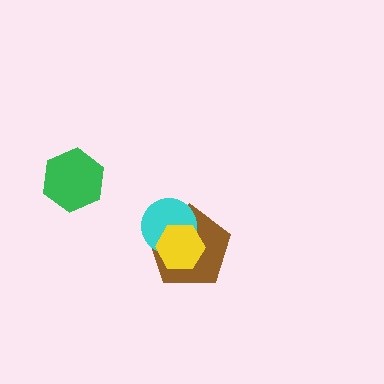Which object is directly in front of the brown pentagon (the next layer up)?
The cyan circle is directly in front of the brown pentagon.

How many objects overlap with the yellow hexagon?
2 objects overlap with the yellow hexagon.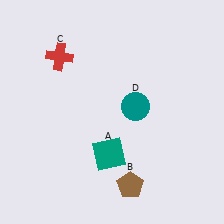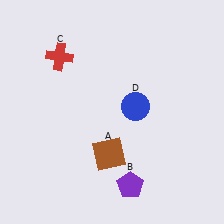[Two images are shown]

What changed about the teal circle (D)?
In Image 1, D is teal. In Image 2, it changed to blue.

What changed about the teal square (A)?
In Image 1, A is teal. In Image 2, it changed to brown.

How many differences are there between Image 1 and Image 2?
There are 3 differences between the two images.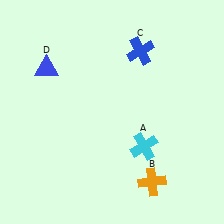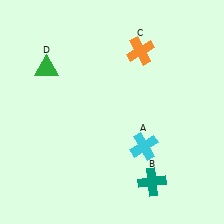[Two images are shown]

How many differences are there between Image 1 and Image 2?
There are 3 differences between the two images.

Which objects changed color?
B changed from orange to teal. C changed from blue to orange. D changed from blue to green.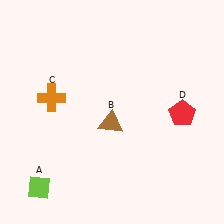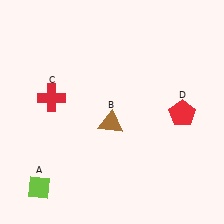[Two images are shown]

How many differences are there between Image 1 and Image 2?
There is 1 difference between the two images.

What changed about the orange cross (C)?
In Image 1, C is orange. In Image 2, it changed to red.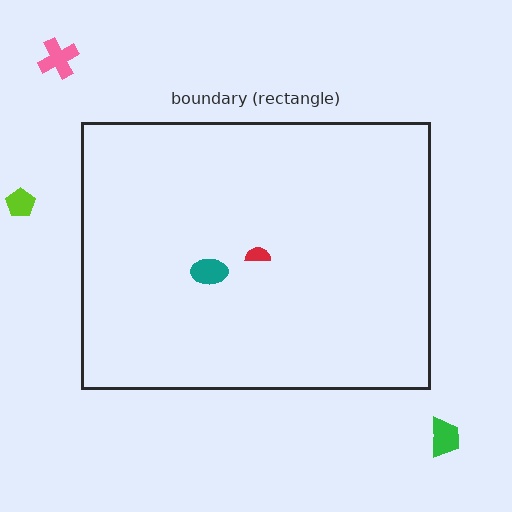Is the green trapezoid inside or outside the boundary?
Outside.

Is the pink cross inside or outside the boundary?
Outside.